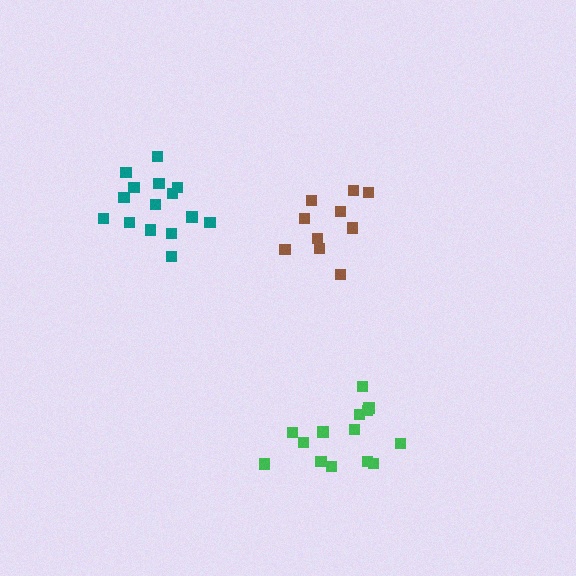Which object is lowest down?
The green cluster is bottommost.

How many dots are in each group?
Group 1: 10 dots, Group 2: 14 dots, Group 3: 15 dots (39 total).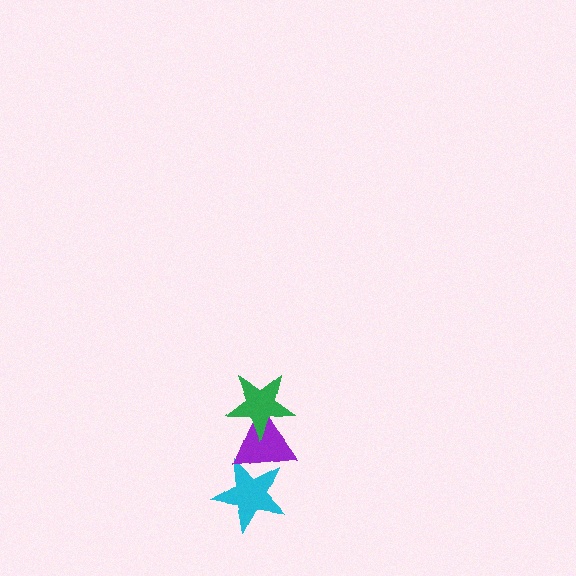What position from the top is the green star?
The green star is 1st from the top.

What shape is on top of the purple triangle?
The green star is on top of the purple triangle.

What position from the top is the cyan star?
The cyan star is 3rd from the top.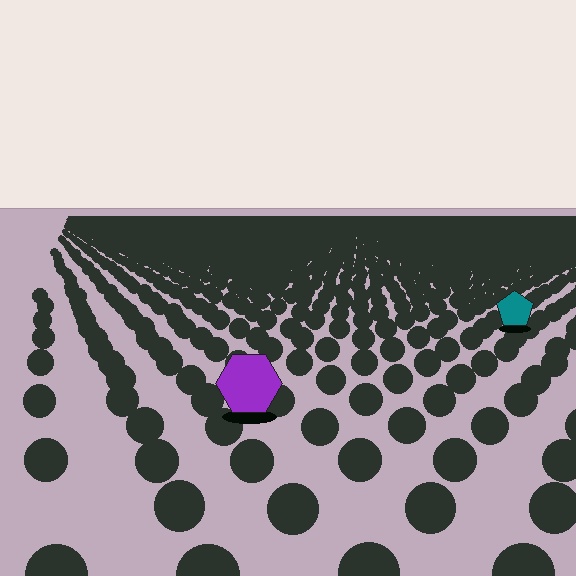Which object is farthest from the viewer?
The teal pentagon is farthest from the viewer. It appears smaller and the ground texture around it is denser.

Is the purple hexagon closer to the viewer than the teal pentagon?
Yes. The purple hexagon is closer — you can tell from the texture gradient: the ground texture is coarser near it.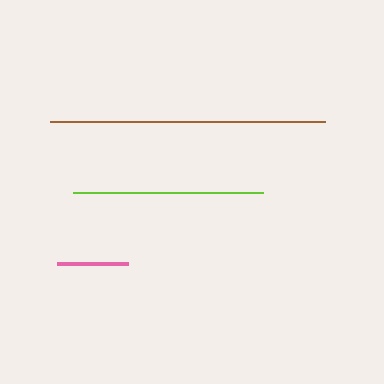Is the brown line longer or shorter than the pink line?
The brown line is longer than the pink line.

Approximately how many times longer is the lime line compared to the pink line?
The lime line is approximately 2.7 times the length of the pink line.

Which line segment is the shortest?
The pink line is the shortest at approximately 71 pixels.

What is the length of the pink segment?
The pink segment is approximately 71 pixels long.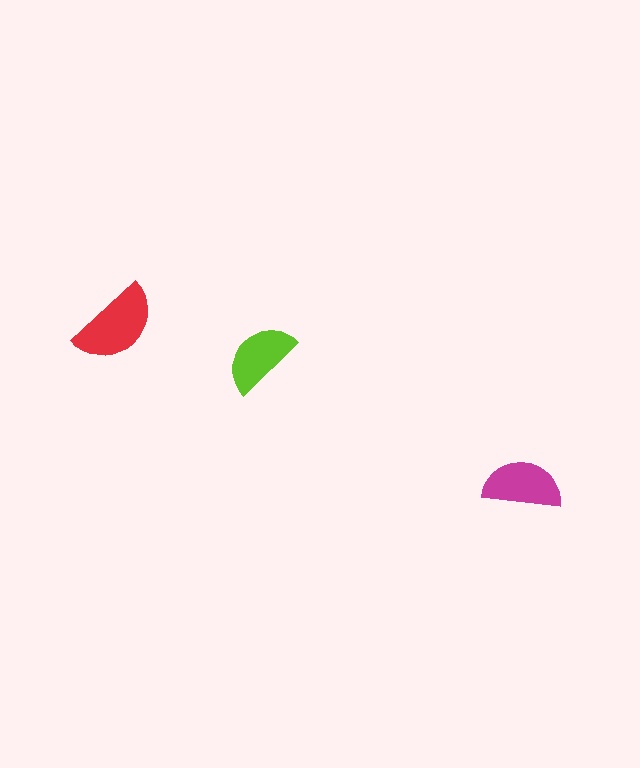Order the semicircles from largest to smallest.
the red one, the magenta one, the lime one.